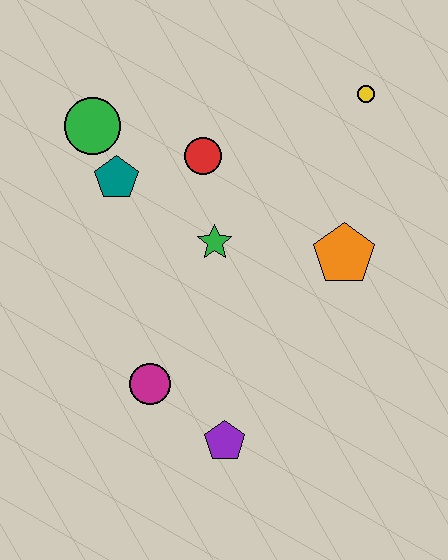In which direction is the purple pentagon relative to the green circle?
The purple pentagon is below the green circle.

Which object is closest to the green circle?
The teal pentagon is closest to the green circle.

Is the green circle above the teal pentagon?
Yes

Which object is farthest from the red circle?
The purple pentagon is farthest from the red circle.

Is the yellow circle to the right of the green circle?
Yes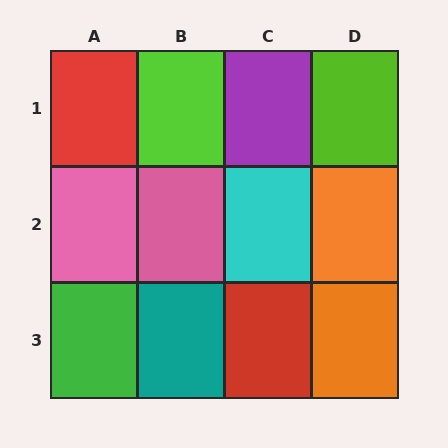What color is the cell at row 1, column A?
Red.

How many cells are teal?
1 cell is teal.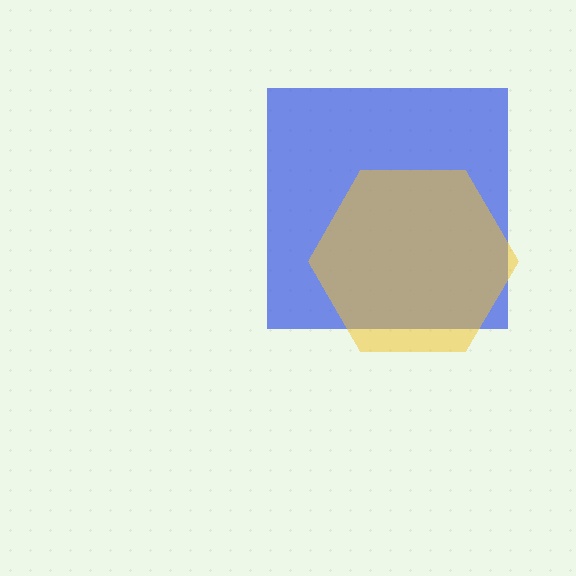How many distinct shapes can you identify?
There are 2 distinct shapes: a blue square, a yellow hexagon.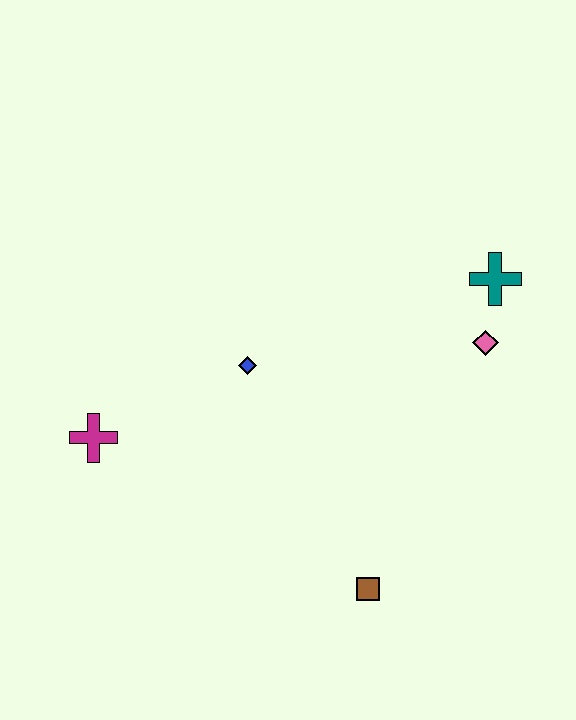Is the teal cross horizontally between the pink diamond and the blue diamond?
No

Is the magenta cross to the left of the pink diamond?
Yes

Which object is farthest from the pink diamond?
The magenta cross is farthest from the pink diamond.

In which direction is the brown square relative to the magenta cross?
The brown square is to the right of the magenta cross.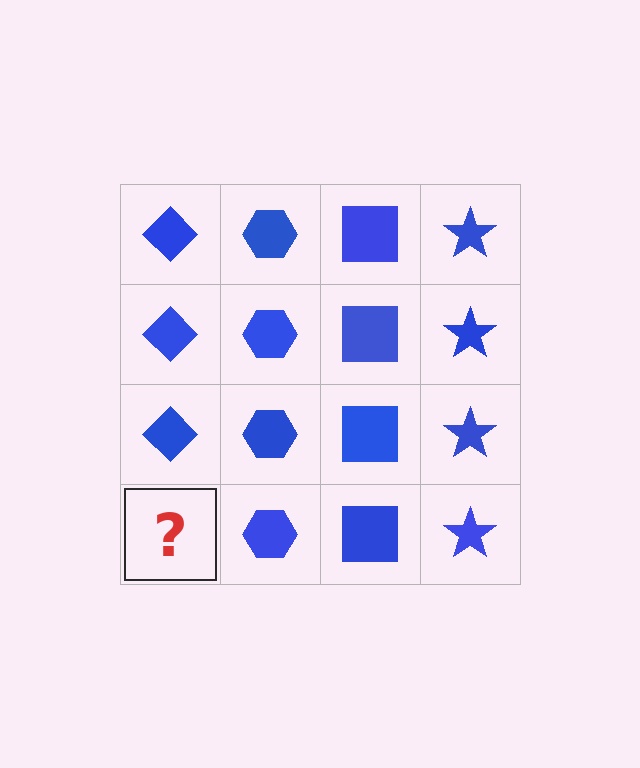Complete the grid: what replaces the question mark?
The question mark should be replaced with a blue diamond.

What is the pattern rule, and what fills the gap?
The rule is that each column has a consistent shape. The gap should be filled with a blue diamond.